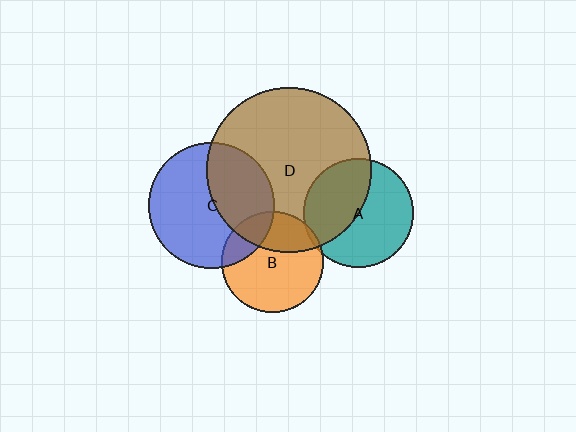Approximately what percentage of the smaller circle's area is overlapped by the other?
Approximately 40%.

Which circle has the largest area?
Circle D (brown).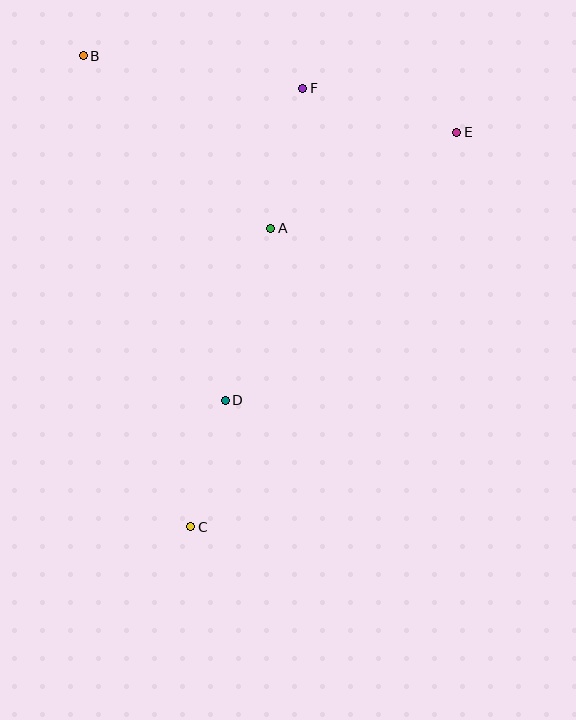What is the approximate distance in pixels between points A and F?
The distance between A and F is approximately 143 pixels.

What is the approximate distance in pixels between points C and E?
The distance between C and E is approximately 476 pixels.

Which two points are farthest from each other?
Points B and C are farthest from each other.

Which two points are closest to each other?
Points C and D are closest to each other.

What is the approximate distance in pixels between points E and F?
The distance between E and F is approximately 160 pixels.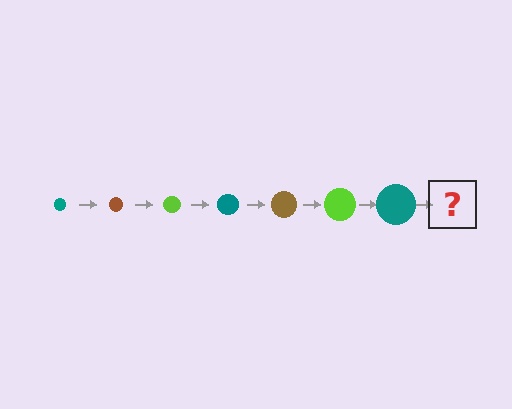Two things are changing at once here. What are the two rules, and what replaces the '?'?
The two rules are that the circle grows larger each step and the color cycles through teal, brown, and lime. The '?' should be a brown circle, larger than the previous one.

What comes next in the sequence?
The next element should be a brown circle, larger than the previous one.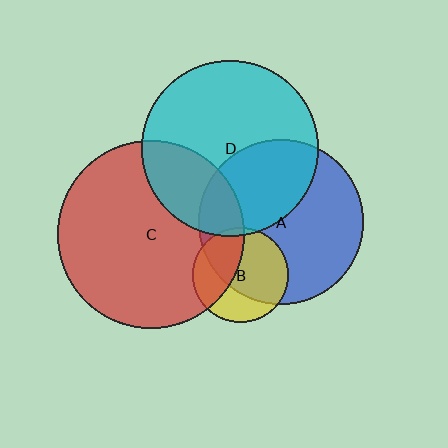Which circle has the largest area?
Circle C (red).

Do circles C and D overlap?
Yes.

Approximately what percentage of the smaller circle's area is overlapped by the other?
Approximately 25%.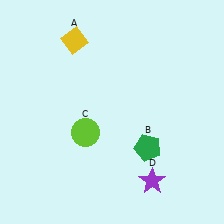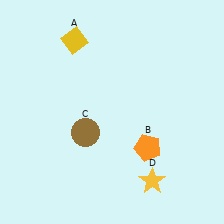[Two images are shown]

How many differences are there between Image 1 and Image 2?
There are 3 differences between the two images.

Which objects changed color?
B changed from green to orange. C changed from lime to brown. D changed from purple to yellow.